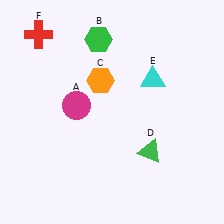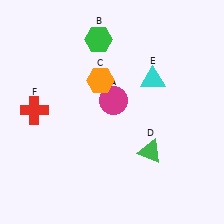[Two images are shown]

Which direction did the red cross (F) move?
The red cross (F) moved down.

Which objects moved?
The objects that moved are: the magenta circle (A), the red cross (F).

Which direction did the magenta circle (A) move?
The magenta circle (A) moved right.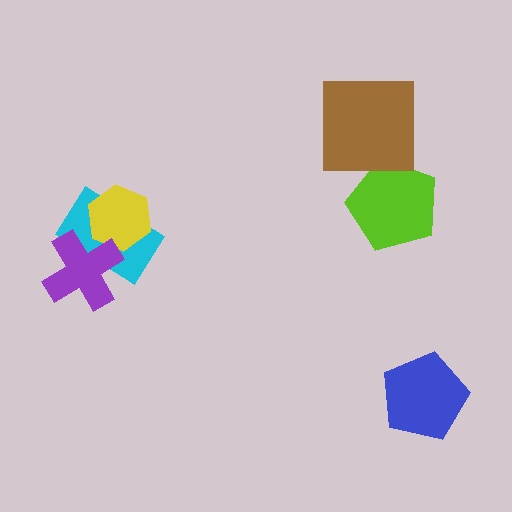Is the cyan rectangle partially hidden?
Yes, it is partially covered by another shape.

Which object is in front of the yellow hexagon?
The purple cross is in front of the yellow hexagon.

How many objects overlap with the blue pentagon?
0 objects overlap with the blue pentagon.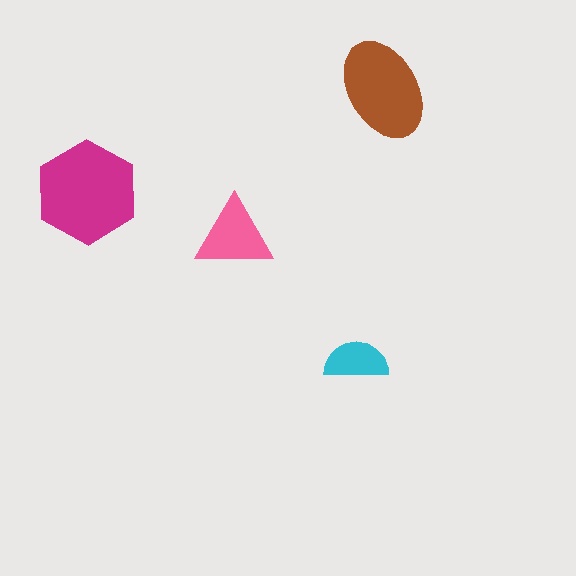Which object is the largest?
The magenta hexagon.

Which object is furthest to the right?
The brown ellipse is rightmost.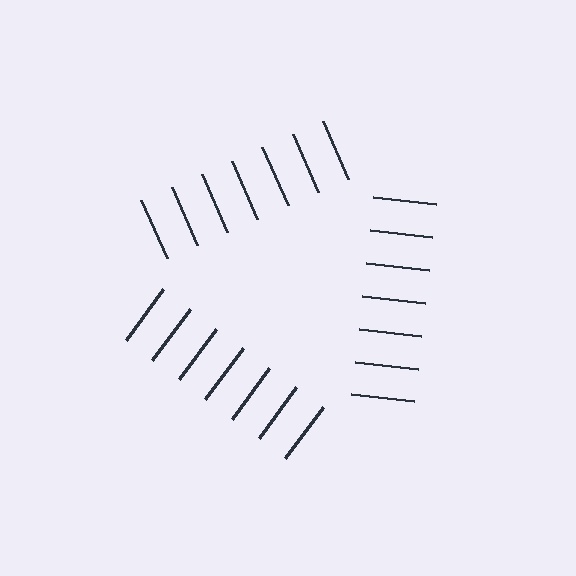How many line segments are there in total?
21 — 7 along each of the 3 edges.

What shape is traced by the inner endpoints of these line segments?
An illusory triangle — the line segments terminate on its edges but no continuous stroke is drawn.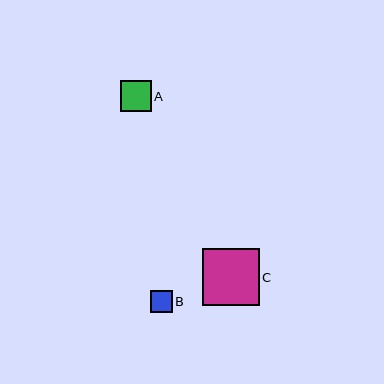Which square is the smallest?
Square B is the smallest with a size of approximately 21 pixels.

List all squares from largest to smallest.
From largest to smallest: C, A, B.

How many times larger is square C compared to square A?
Square C is approximately 1.9 times the size of square A.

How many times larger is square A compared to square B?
Square A is approximately 1.4 times the size of square B.